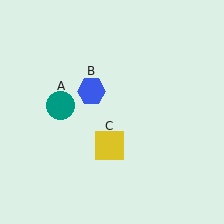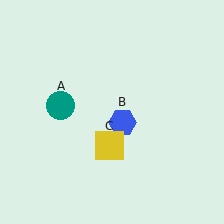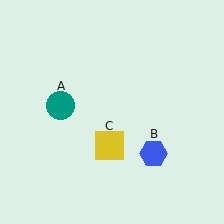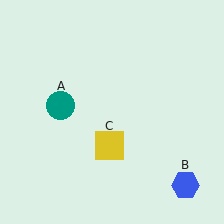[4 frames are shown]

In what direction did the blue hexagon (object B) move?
The blue hexagon (object B) moved down and to the right.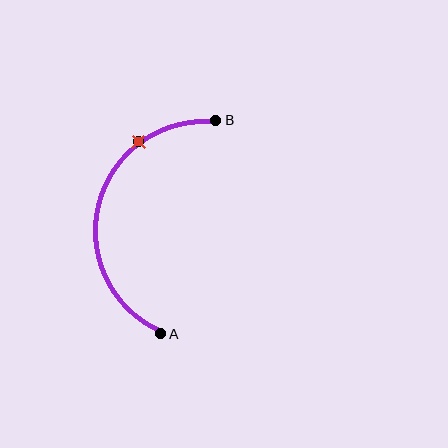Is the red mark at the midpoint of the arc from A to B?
No. The red mark lies on the arc but is closer to endpoint B. The arc midpoint would be at the point on the curve equidistant along the arc from both A and B.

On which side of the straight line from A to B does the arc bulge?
The arc bulges to the left of the straight line connecting A and B.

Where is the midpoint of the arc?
The arc midpoint is the point on the curve farthest from the straight line joining A and B. It sits to the left of that line.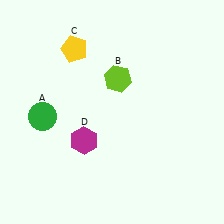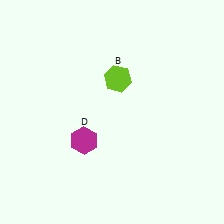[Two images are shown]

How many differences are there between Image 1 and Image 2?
There are 2 differences between the two images.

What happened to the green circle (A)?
The green circle (A) was removed in Image 2. It was in the bottom-left area of Image 1.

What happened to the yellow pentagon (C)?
The yellow pentagon (C) was removed in Image 2. It was in the top-left area of Image 1.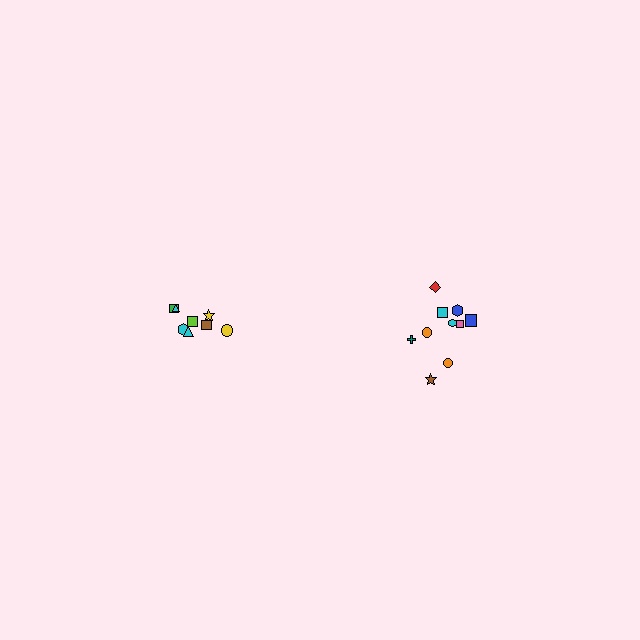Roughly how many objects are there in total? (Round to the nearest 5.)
Roughly 20 objects in total.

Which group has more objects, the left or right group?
The right group.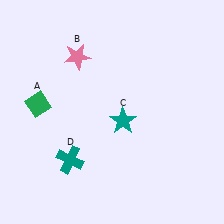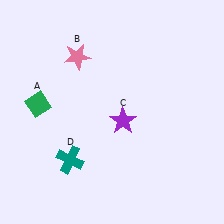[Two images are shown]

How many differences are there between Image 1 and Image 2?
There is 1 difference between the two images.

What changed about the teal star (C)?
In Image 1, C is teal. In Image 2, it changed to purple.